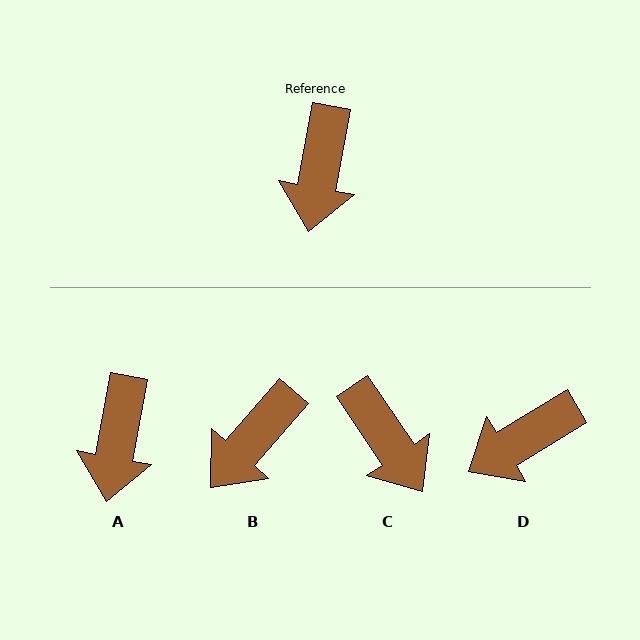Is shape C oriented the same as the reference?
No, it is off by about 44 degrees.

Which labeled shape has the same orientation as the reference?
A.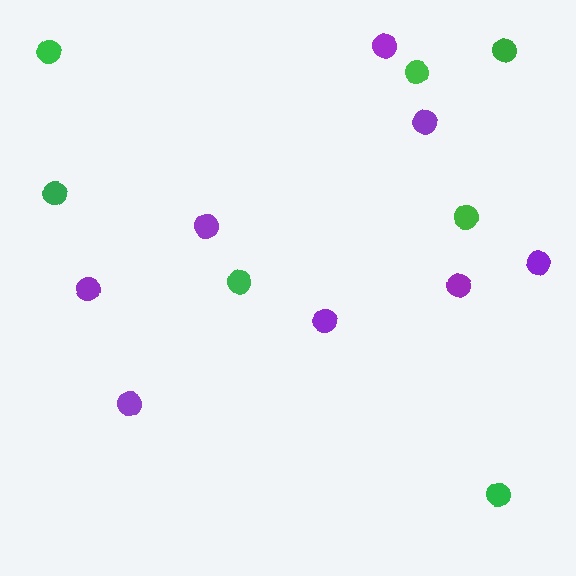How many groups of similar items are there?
There are 2 groups: one group of purple circles (8) and one group of green circles (7).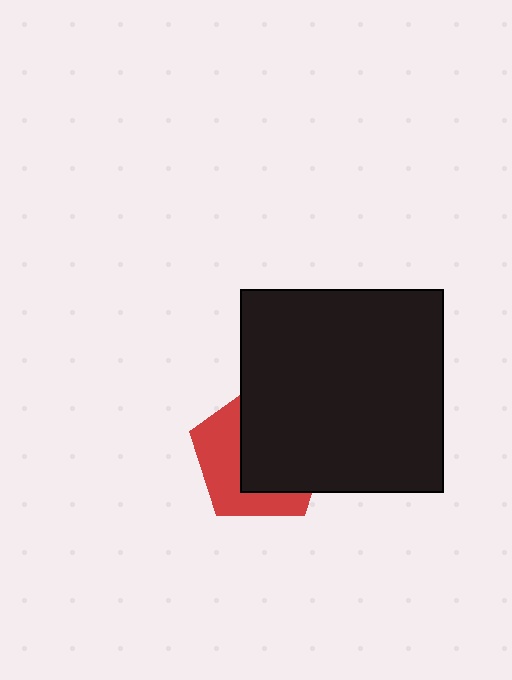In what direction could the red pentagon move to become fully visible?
The red pentagon could move left. That would shift it out from behind the black square entirely.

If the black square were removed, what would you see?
You would see the complete red pentagon.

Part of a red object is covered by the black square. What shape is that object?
It is a pentagon.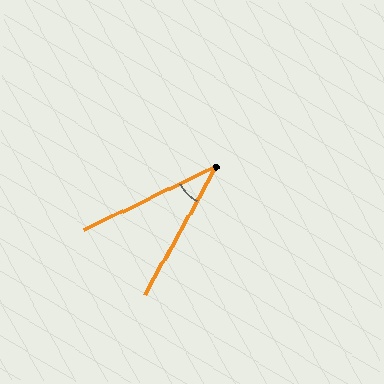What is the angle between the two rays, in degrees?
Approximately 35 degrees.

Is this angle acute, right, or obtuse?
It is acute.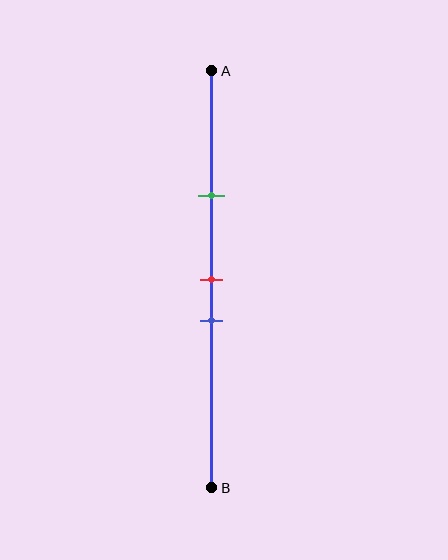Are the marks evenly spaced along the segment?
No, the marks are not evenly spaced.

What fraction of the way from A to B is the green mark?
The green mark is approximately 30% (0.3) of the way from A to B.